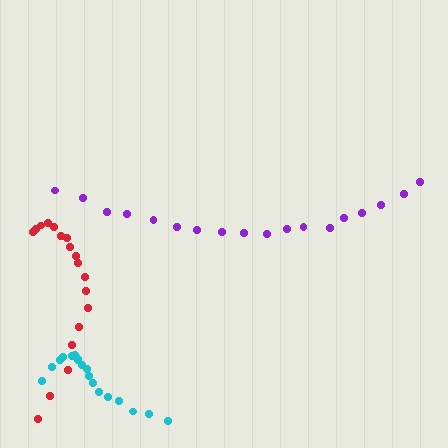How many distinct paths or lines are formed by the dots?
There are 3 distinct paths.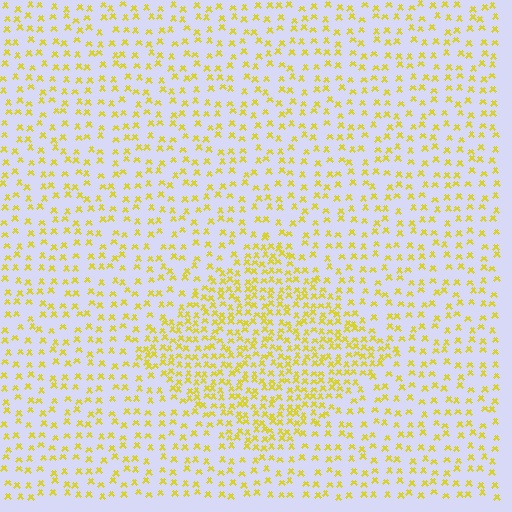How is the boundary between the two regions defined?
The boundary is defined by a change in element density (approximately 2.0x ratio). All elements are the same color, size, and shape.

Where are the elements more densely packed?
The elements are more densely packed inside the diamond boundary.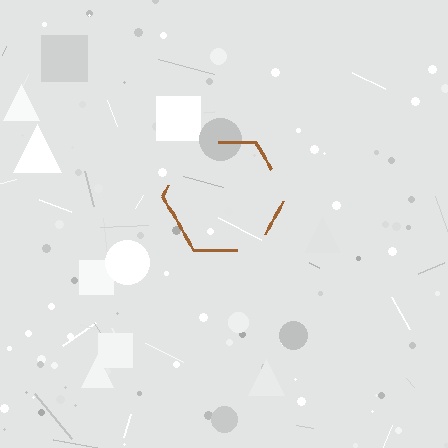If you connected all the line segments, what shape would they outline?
They would outline a hexagon.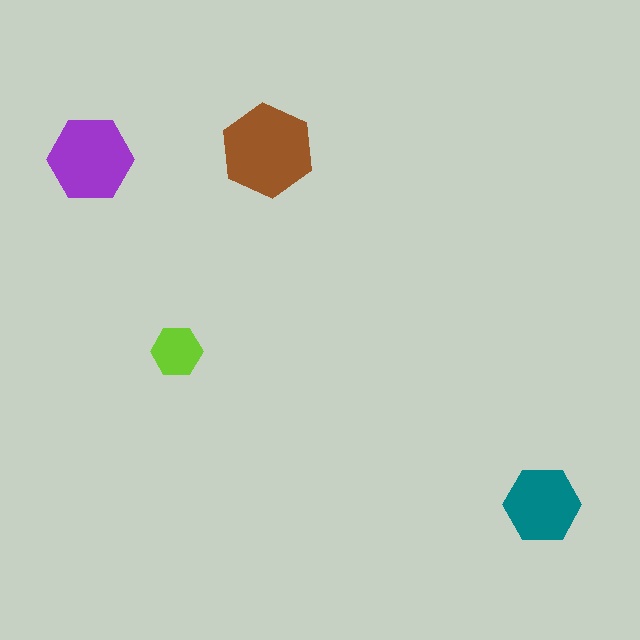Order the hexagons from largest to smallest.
the brown one, the purple one, the teal one, the lime one.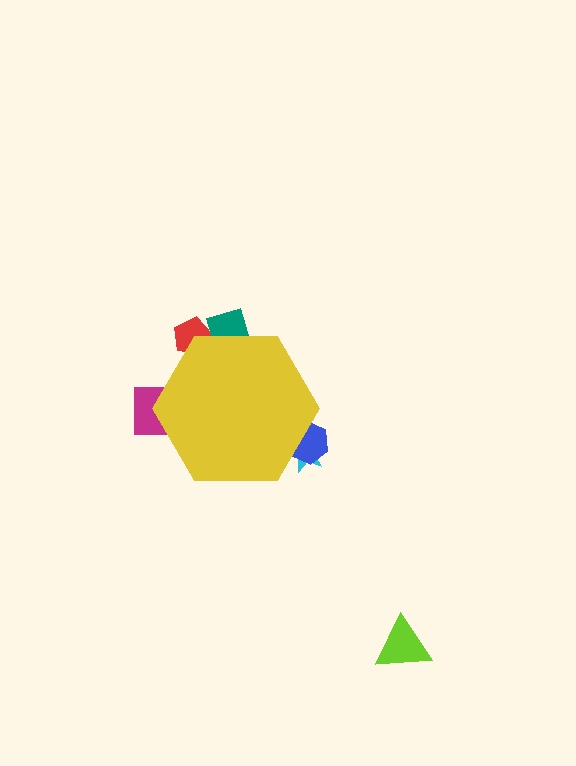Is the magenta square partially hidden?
Yes, the magenta square is partially hidden behind the yellow hexagon.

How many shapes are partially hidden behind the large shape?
5 shapes are partially hidden.